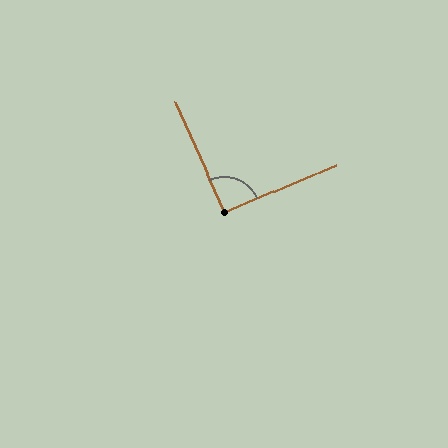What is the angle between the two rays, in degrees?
Approximately 91 degrees.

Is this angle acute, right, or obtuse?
It is approximately a right angle.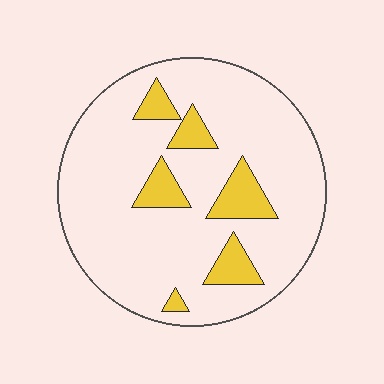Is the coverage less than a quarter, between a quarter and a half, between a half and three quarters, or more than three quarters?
Less than a quarter.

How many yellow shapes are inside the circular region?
6.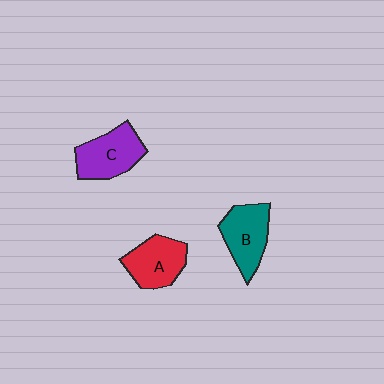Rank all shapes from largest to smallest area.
From largest to smallest: C (purple), B (teal), A (red).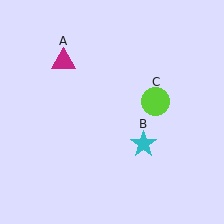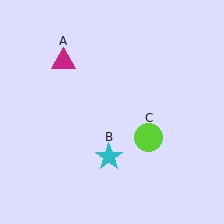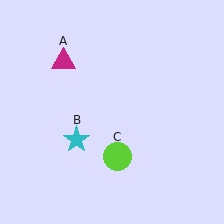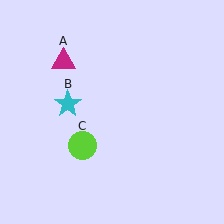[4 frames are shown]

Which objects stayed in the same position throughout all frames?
Magenta triangle (object A) remained stationary.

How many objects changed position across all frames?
2 objects changed position: cyan star (object B), lime circle (object C).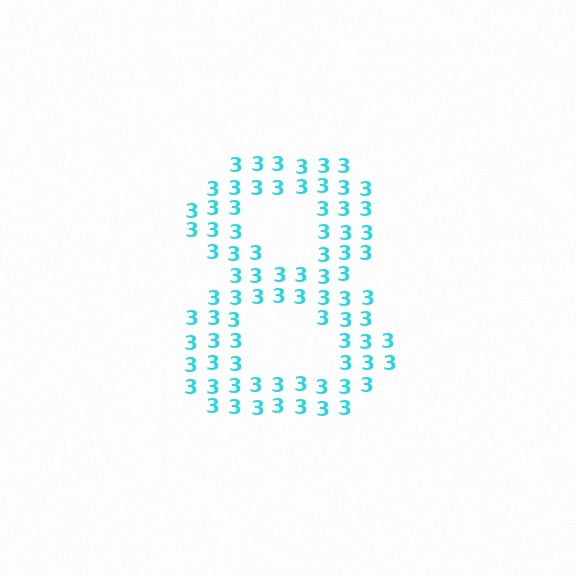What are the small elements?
The small elements are digit 3's.